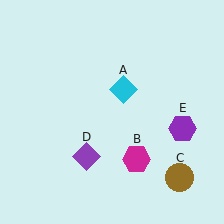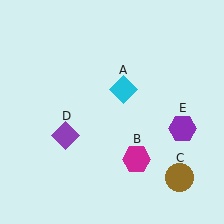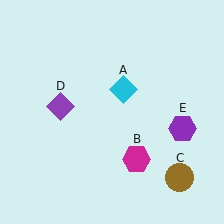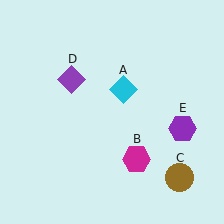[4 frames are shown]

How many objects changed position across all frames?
1 object changed position: purple diamond (object D).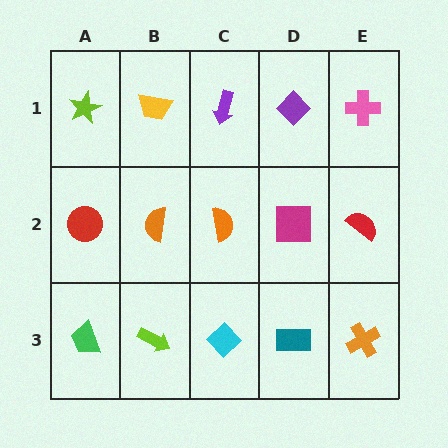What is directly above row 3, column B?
An orange semicircle.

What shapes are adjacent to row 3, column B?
An orange semicircle (row 2, column B), a green trapezoid (row 3, column A), a cyan diamond (row 3, column C).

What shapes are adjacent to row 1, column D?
A magenta square (row 2, column D), a purple arrow (row 1, column C), a pink cross (row 1, column E).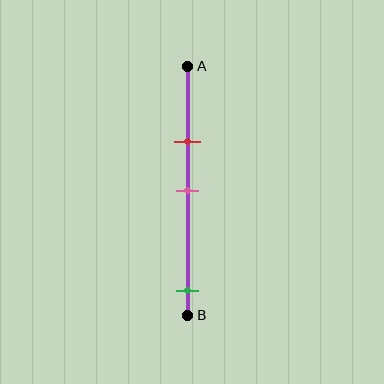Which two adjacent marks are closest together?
The red and pink marks are the closest adjacent pair.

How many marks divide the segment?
There are 3 marks dividing the segment.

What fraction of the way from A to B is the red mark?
The red mark is approximately 30% (0.3) of the way from A to B.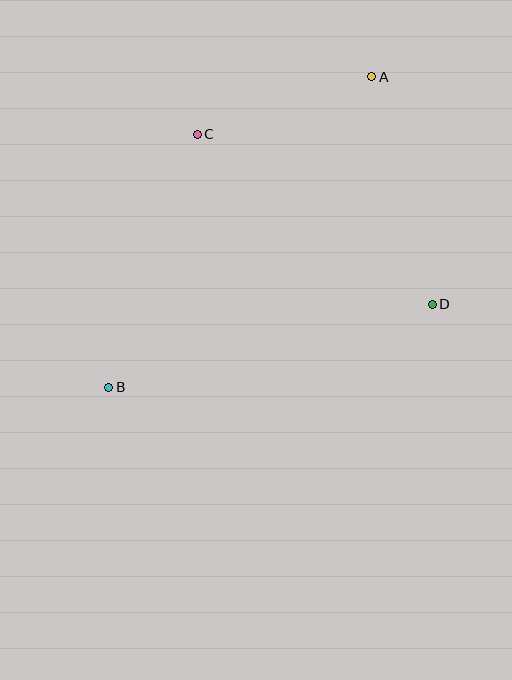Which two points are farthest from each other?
Points A and B are farthest from each other.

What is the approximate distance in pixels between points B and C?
The distance between B and C is approximately 268 pixels.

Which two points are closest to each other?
Points A and C are closest to each other.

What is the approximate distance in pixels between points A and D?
The distance between A and D is approximately 236 pixels.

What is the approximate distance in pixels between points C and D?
The distance between C and D is approximately 290 pixels.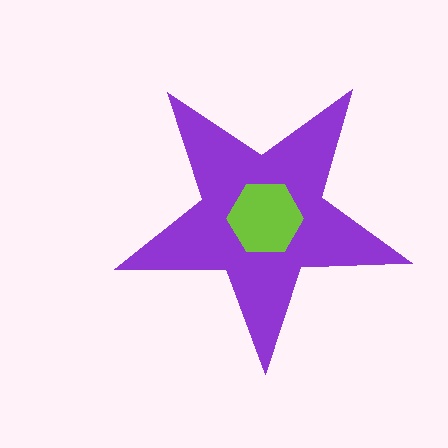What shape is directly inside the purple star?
The lime hexagon.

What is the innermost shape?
The lime hexagon.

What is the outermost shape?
The purple star.